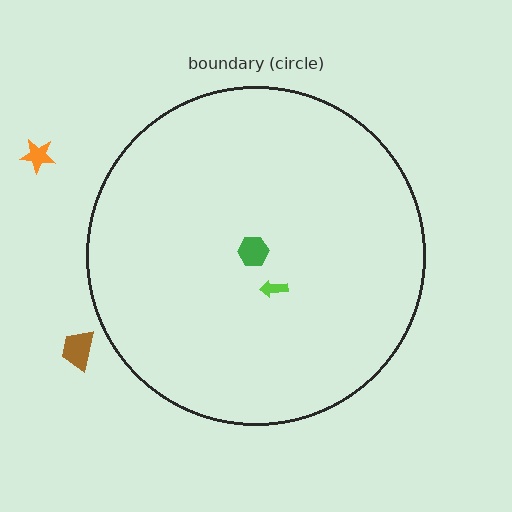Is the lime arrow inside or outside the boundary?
Inside.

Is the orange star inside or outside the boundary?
Outside.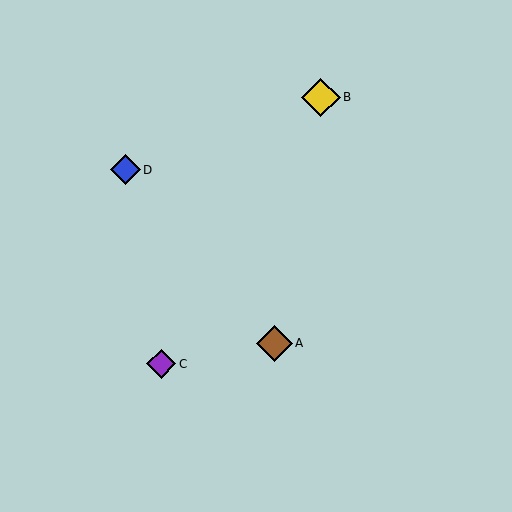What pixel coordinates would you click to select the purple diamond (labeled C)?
Click at (161, 364) to select the purple diamond C.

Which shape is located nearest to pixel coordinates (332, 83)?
The yellow diamond (labeled B) at (321, 97) is nearest to that location.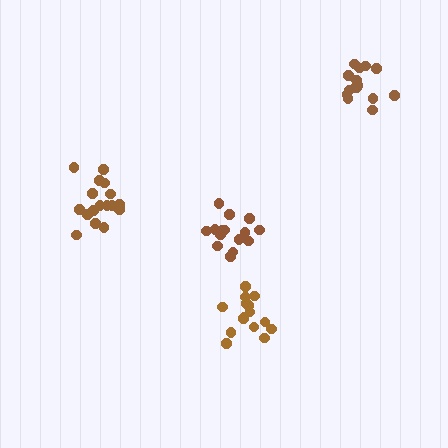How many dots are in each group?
Group 1: 18 dots, Group 2: 15 dots, Group 3: 15 dots, Group 4: 16 dots (64 total).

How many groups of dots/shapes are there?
There are 4 groups.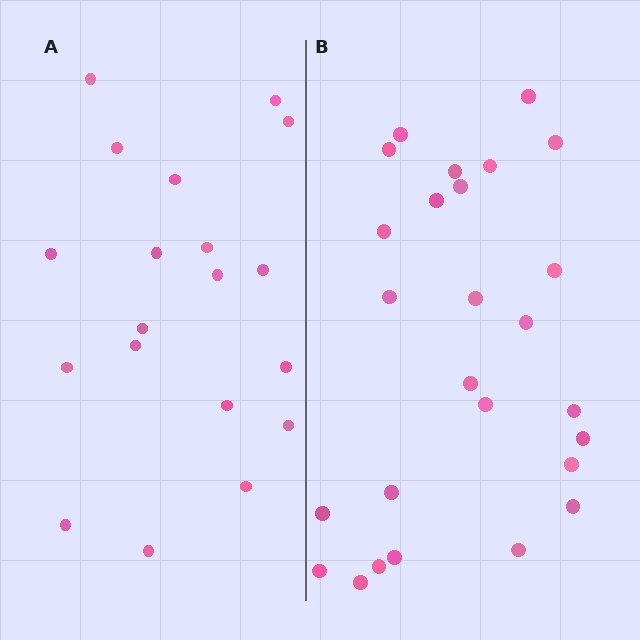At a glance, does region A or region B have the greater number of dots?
Region B (the right region) has more dots.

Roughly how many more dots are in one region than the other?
Region B has roughly 8 or so more dots than region A.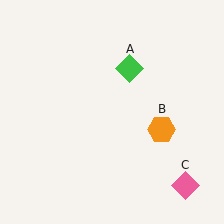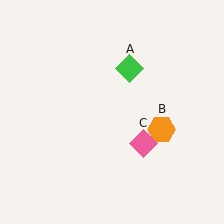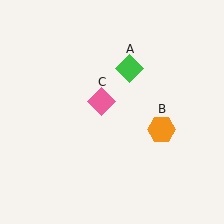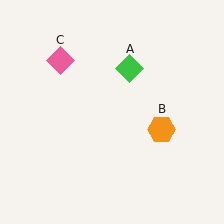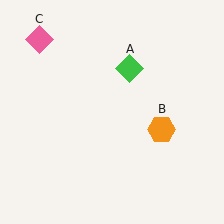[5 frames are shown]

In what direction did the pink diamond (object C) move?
The pink diamond (object C) moved up and to the left.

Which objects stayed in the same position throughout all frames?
Green diamond (object A) and orange hexagon (object B) remained stationary.